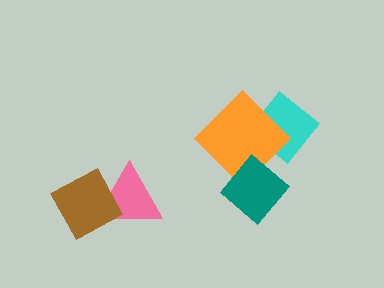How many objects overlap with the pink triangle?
1 object overlaps with the pink triangle.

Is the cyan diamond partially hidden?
Yes, it is partially covered by another shape.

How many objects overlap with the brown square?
1 object overlaps with the brown square.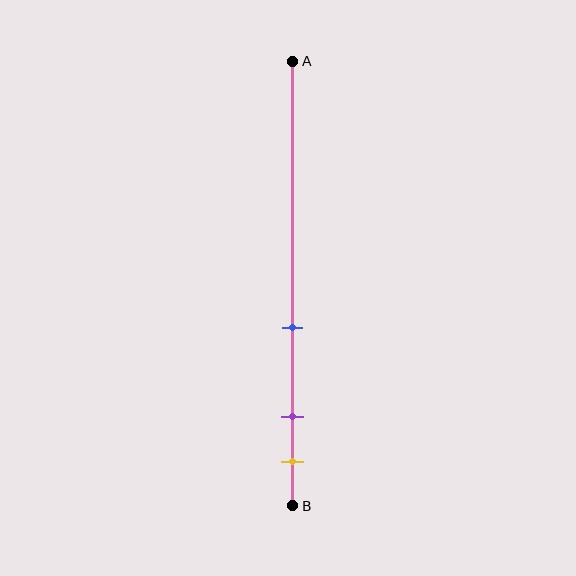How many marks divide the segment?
There are 3 marks dividing the segment.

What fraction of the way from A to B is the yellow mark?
The yellow mark is approximately 90% (0.9) of the way from A to B.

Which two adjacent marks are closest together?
The purple and yellow marks are the closest adjacent pair.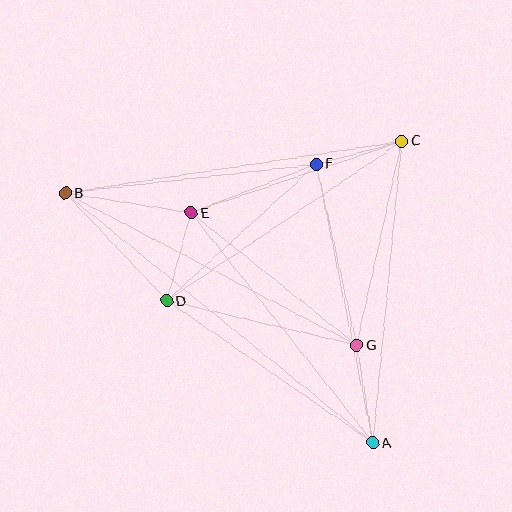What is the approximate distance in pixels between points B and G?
The distance between B and G is approximately 329 pixels.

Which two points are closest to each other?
Points C and F are closest to each other.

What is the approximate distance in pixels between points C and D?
The distance between C and D is approximately 284 pixels.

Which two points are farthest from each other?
Points A and B are farthest from each other.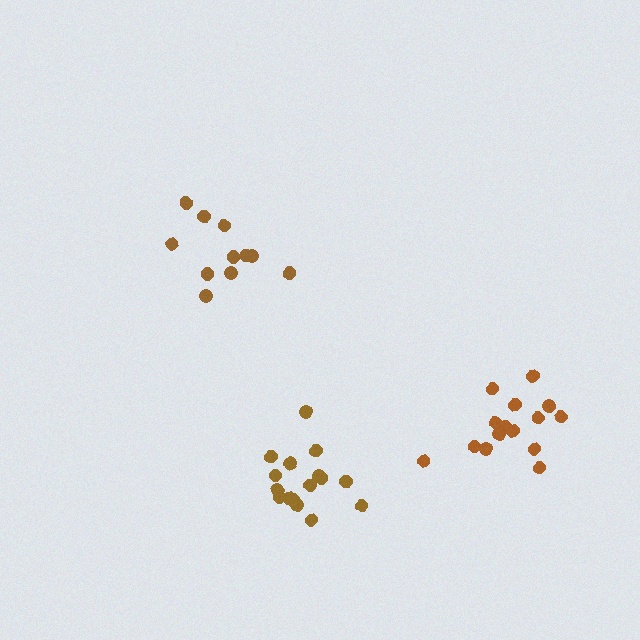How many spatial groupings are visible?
There are 3 spatial groupings.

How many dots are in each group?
Group 1: 11 dots, Group 2: 16 dots, Group 3: 16 dots (43 total).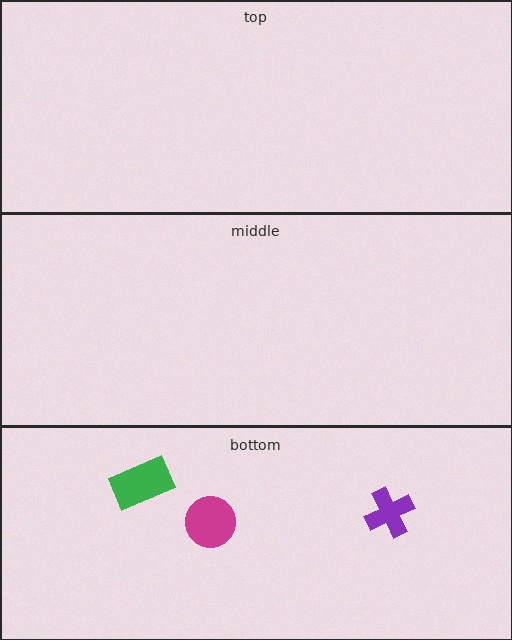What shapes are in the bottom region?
The green rectangle, the magenta circle, the purple cross.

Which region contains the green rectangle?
The bottom region.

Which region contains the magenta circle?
The bottom region.